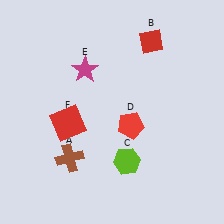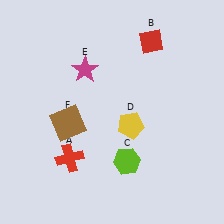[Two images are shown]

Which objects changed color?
A changed from brown to red. D changed from red to yellow. F changed from red to brown.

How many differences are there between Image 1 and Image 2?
There are 3 differences between the two images.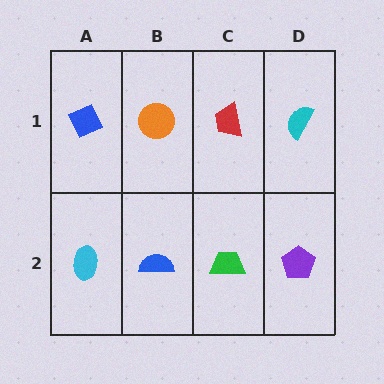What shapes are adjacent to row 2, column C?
A red trapezoid (row 1, column C), a blue semicircle (row 2, column B), a purple pentagon (row 2, column D).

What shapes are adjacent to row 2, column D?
A cyan semicircle (row 1, column D), a green trapezoid (row 2, column C).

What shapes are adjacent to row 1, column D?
A purple pentagon (row 2, column D), a red trapezoid (row 1, column C).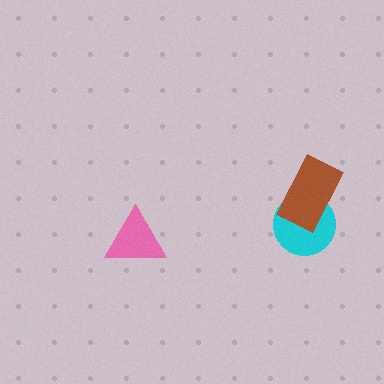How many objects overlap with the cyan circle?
1 object overlaps with the cyan circle.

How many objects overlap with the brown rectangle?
1 object overlaps with the brown rectangle.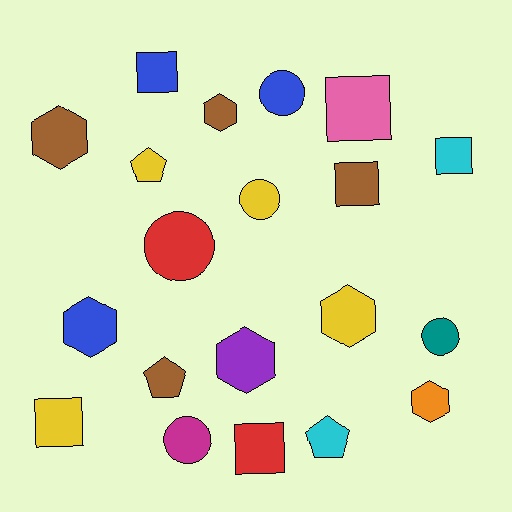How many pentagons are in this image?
There are 3 pentagons.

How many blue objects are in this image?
There are 3 blue objects.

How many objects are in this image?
There are 20 objects.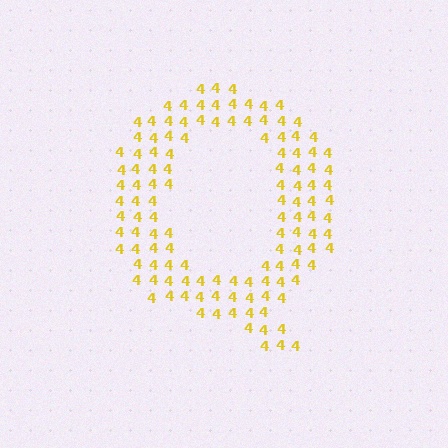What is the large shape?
The large shape is the letter Q.